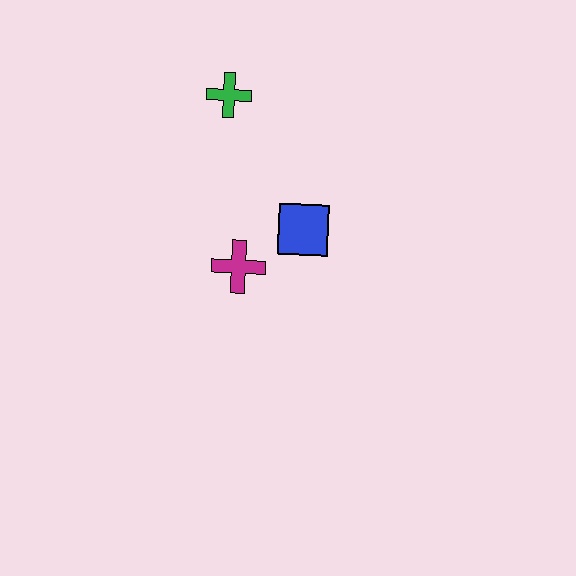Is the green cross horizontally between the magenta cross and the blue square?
No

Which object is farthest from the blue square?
The green cross is farthest from the blue square.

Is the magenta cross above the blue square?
No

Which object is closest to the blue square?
The magenta cross is closest to the blue square.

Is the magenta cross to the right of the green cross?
Yes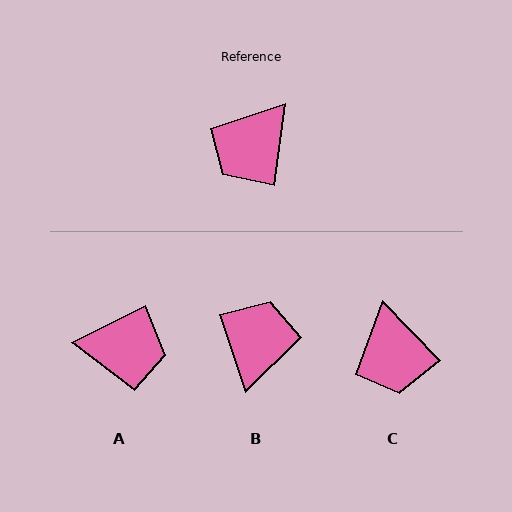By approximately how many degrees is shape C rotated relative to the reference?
Approximately 51 degrees counter-clockwise.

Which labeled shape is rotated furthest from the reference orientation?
B, about 154 degrees away.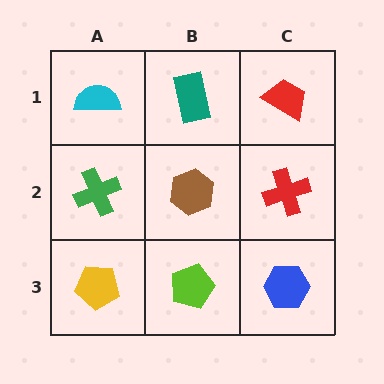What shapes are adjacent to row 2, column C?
A red trapezoid (row 1, column C), a blue hexagon (row 3, column C), a brown hexagon (row 2, column B).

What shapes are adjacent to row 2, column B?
A teal rectangle (row 1, column B), a lime pentagon (row 3, column B), a green cross (row 2, column A), a red cross (row 2, column C).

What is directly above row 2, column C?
A red trapezoid.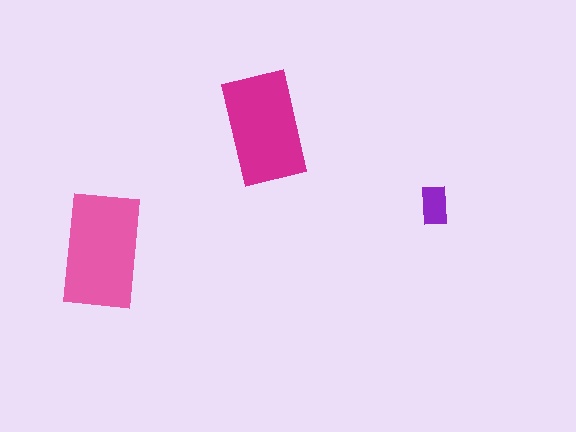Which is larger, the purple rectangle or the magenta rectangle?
The magenta one.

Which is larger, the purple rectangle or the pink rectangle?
The pink one.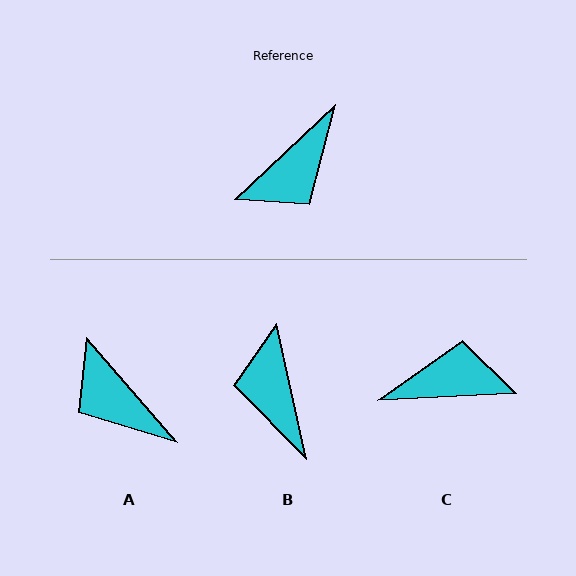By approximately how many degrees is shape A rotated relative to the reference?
Approximately 92 degrees clockwise.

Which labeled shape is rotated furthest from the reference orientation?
C, about 140 degrees away.